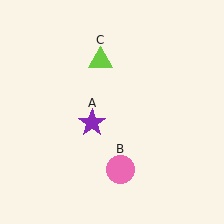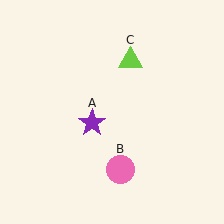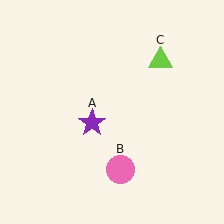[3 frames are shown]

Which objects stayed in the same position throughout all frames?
Purple star (object A) and pink circle (object B) remained stationary.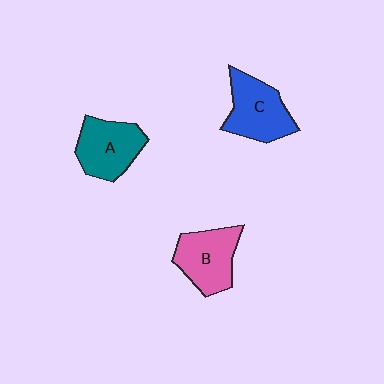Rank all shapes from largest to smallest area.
From largest to smallest: C (blue), A (teal), B (pink).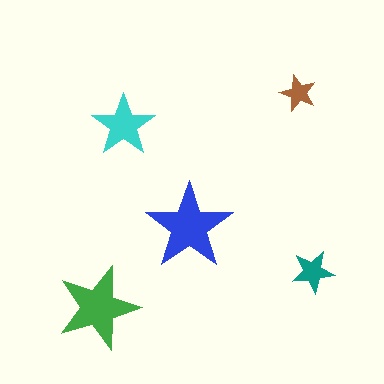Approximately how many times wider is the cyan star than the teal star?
About 1.5 times wider.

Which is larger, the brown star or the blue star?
The blue one.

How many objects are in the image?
There are 5 objects in the image.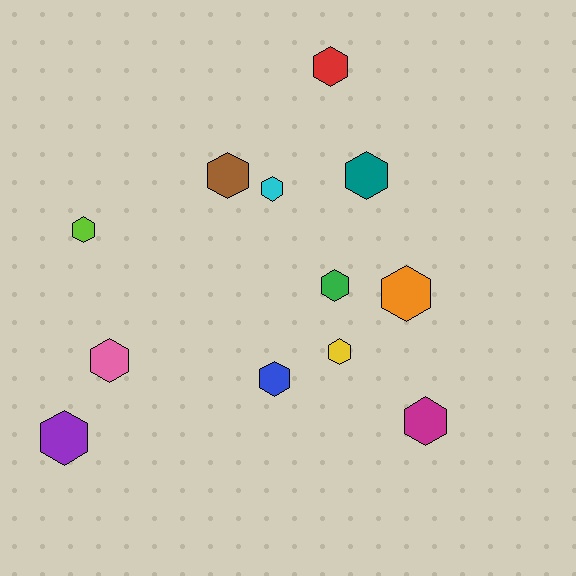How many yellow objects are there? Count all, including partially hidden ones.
There is 1 yellow object.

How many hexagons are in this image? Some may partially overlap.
There are 12 hexagons.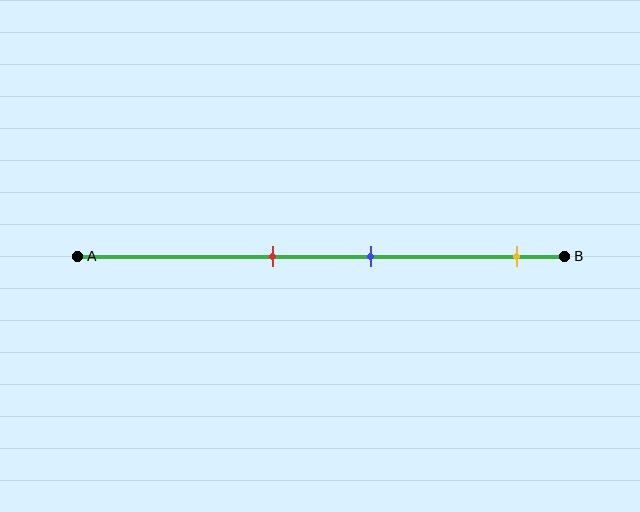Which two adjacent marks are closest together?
The red and blue marks are the closest adjacent pair.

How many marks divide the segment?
There are 3 marks dividing the segment.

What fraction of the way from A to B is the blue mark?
The blue mark is approximately 60% (0.6) of the way from A to B.